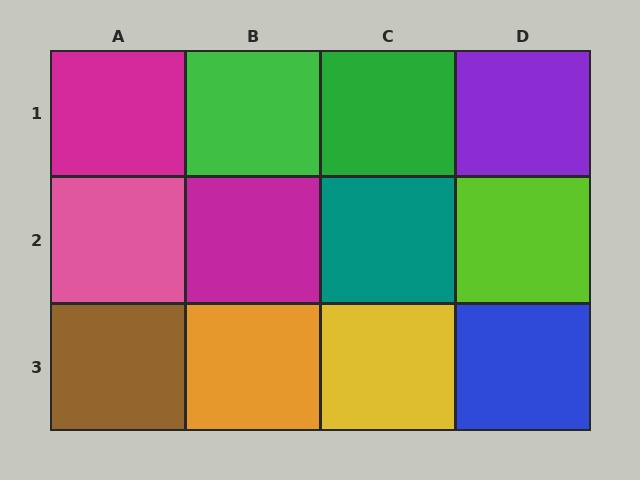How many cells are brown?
1 cell is brown.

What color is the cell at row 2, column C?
Teal.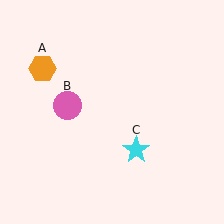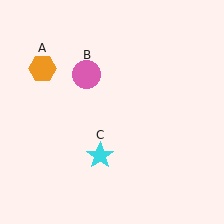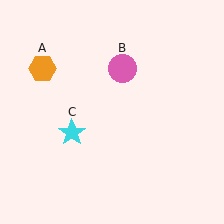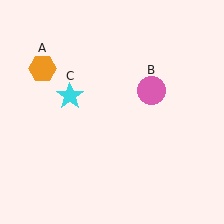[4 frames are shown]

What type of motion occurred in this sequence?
The pink circle (object B), cyan star (object C) rotated clockwise around the center of the scene.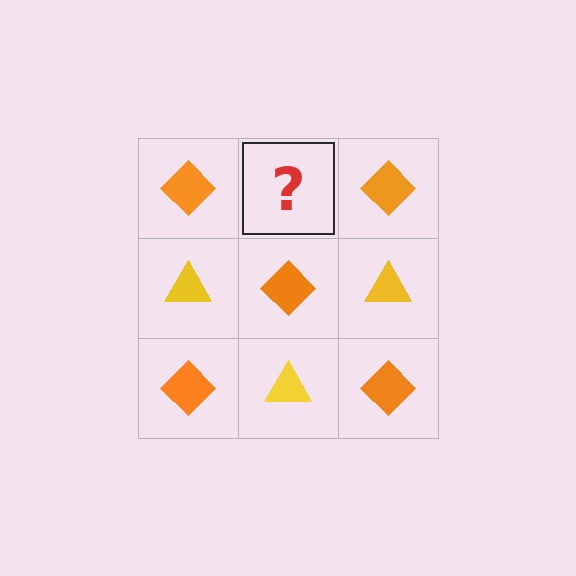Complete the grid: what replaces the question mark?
The question mark should be replaced with a yellow triangle.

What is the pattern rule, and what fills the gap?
The rule is that it alternates orange diamond and yellow triangle in a checkerboard pattern. The gap should be filled with a yellow triangle.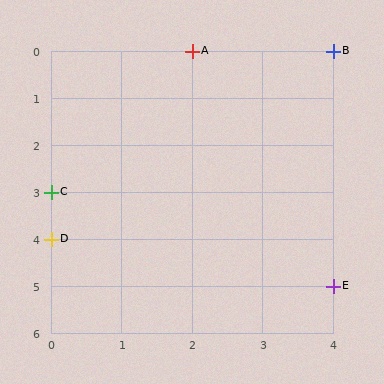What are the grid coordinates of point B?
Point B is at grid coordinates (4, 0).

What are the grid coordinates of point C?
Point C is at grid coordinates (0, 3).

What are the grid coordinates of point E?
Point E is at grid coordinates (4, 5).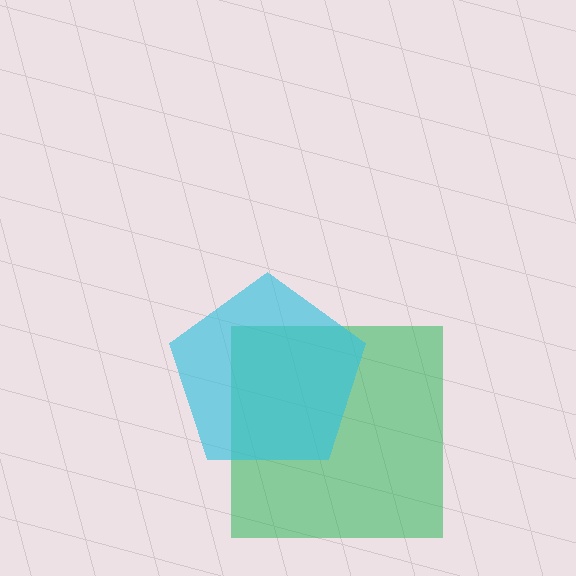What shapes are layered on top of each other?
The layered shapes are: a green square, a cyan pentagon.